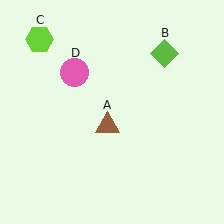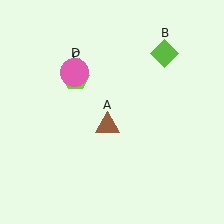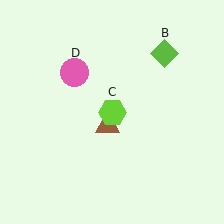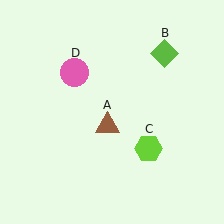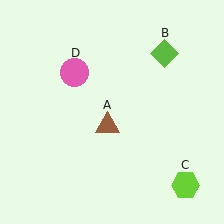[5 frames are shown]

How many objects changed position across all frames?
1 object changed position: lime hexagon (object C).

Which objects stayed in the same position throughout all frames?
Brown triangle (object A) and lime diamond (object B) and pink circle (object D) remained stationary.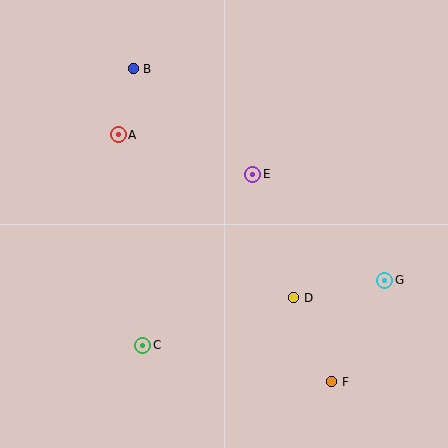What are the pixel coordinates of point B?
Point B is at (133, 69).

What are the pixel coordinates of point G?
Point G is at (385, 280).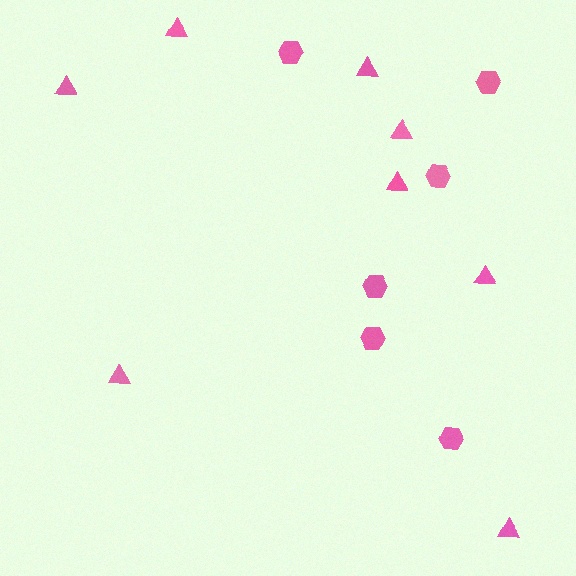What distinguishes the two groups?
There are 2 groups: one group of hexagons (6) and one group of triangles (8).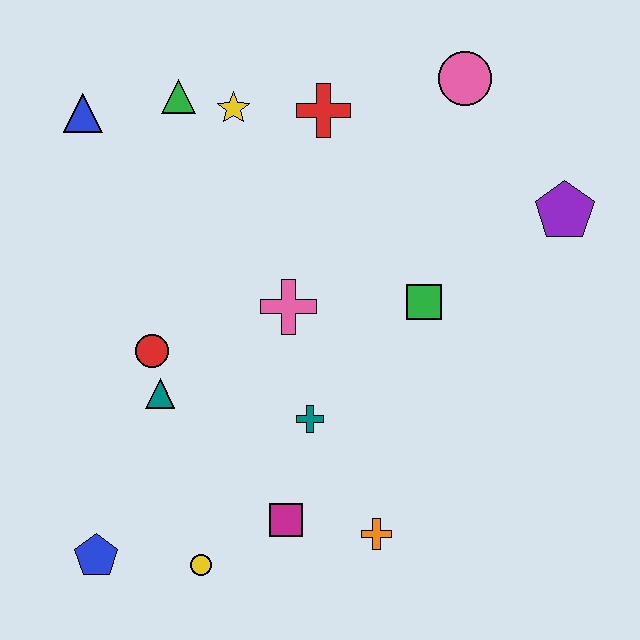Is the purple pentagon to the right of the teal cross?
Yes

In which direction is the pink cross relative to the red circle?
The pink cross is to the right of the red circle.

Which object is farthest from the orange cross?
The blue triangle is farthest from the orange cross.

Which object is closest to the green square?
The pink cross is closest to the green square.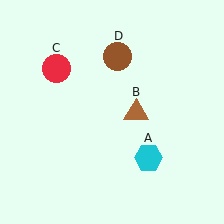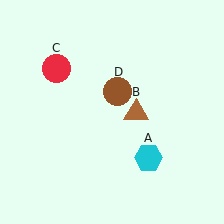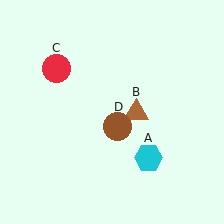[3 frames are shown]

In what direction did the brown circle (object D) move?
The brown circle (object D) moved down.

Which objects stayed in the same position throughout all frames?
Cyan hexagon (object A) and brown triangle (object B) and red circle (object C) remained stationary.